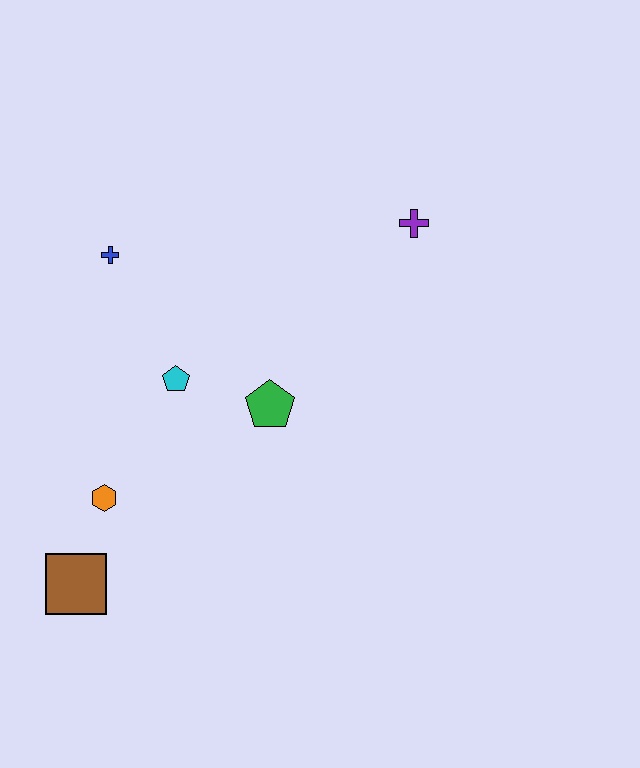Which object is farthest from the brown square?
The purple cross is farthest from the brown square.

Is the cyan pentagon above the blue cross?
No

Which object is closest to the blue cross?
The cyan pentagon is closest to the blue cross.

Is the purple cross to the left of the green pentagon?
No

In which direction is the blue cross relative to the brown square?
The blue cross is above the brown square.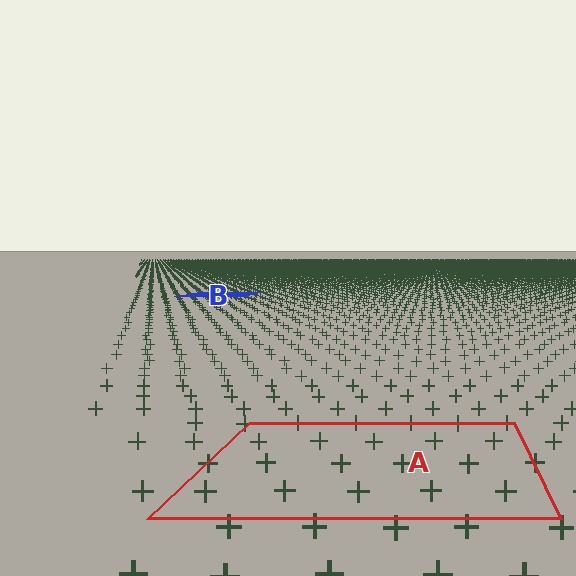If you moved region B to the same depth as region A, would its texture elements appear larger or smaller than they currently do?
They would appear larger. At a closer depth, the same texture elements are projected at a bigger on-screen size.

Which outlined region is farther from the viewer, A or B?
Region B is farther from the viewer — the texture elements inside it appear smaller and more densely packed.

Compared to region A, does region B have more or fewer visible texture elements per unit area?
Region B has more texture elements per unit area — they are packed more densely because it is farther away.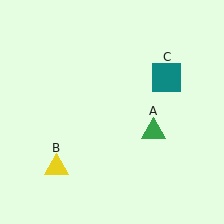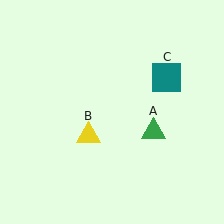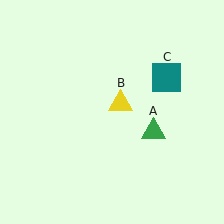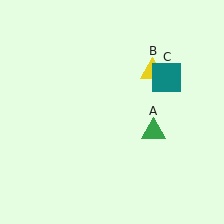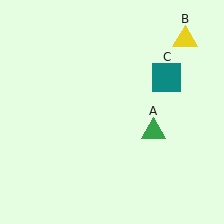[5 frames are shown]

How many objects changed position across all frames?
1 object changed position: yellow triangle (object B).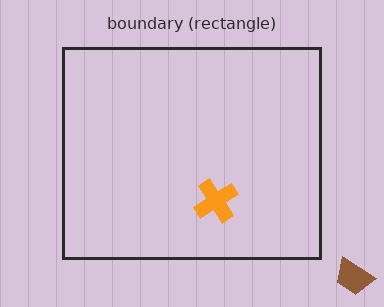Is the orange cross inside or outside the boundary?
Inside.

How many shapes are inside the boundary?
1 inside, 1 outside.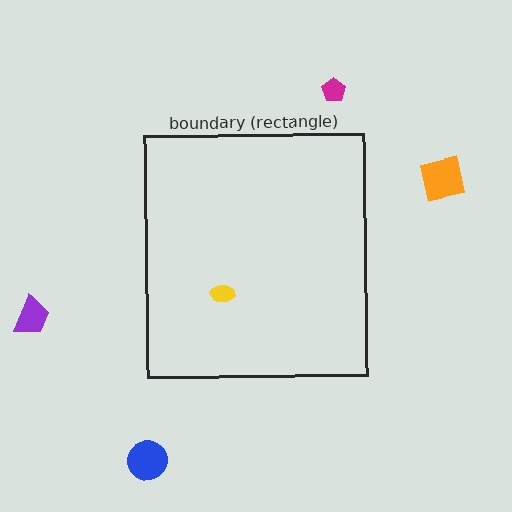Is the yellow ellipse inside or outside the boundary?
Inside.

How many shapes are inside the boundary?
1 inside, 4 outside.